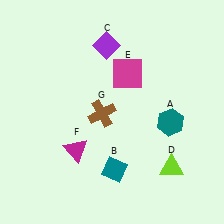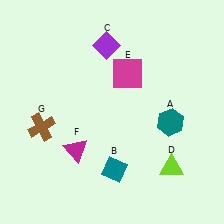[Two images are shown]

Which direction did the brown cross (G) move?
The brown cross (G) moved left.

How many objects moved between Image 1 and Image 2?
1 object moved between the two images.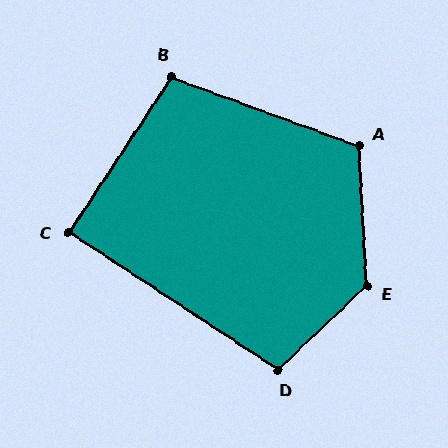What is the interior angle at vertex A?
Approximately 113 degrees (obtuse).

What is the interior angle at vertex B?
Approximately 103 degrees (obtuse).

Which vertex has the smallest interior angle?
C, at approximately 90 degrees.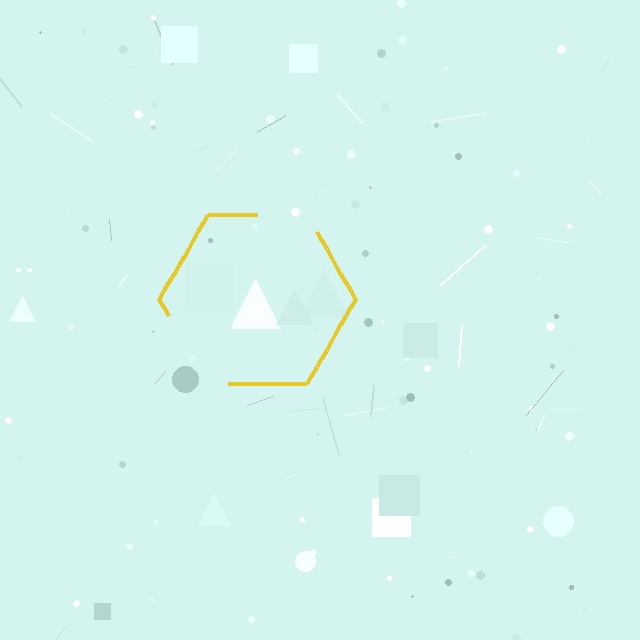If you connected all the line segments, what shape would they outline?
They would outline a hexagon.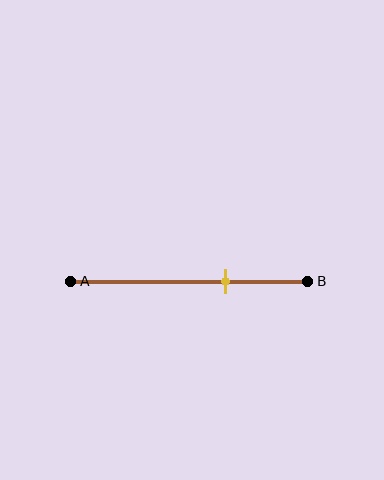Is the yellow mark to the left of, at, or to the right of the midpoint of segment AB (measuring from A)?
The yellow mark is to the right of the midpoint of segment AB.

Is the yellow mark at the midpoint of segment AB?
No, the mark is at about 65% from A, not at the 50% midpoint.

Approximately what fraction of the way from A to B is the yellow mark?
The yellow mark is approximately 65% of the way from A to B.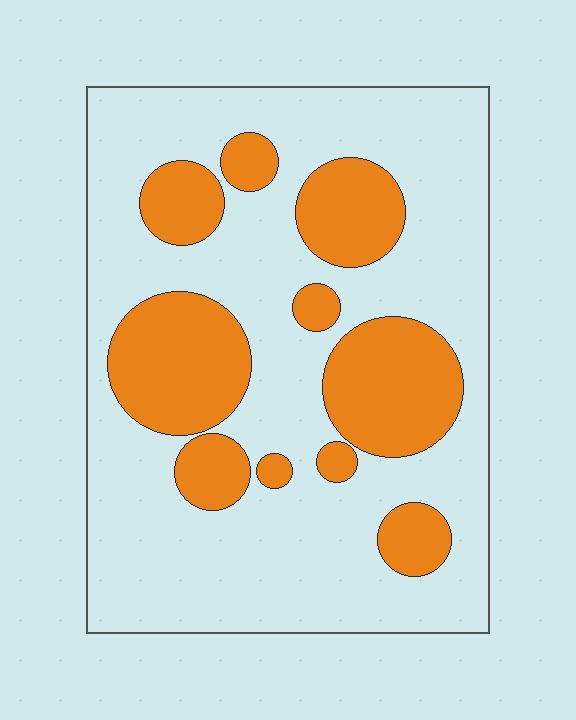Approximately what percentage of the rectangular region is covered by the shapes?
Approximately 30%.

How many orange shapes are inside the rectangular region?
10.